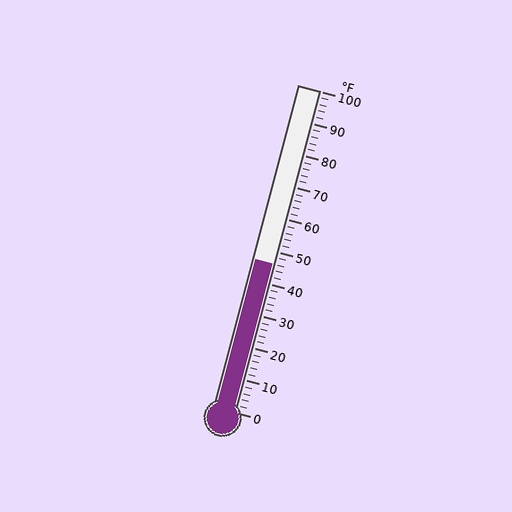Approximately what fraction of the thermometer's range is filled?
The thermometer is filled to approximately 45% of its range.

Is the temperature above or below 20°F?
The temperature is above 20°F.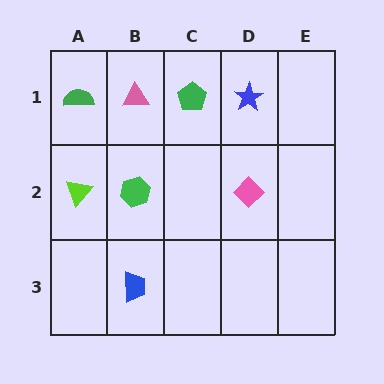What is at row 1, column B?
A pink triangle.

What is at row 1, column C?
A green pentagon.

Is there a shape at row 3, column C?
No, that cell is empty.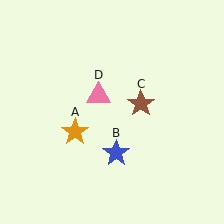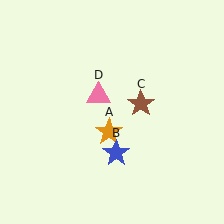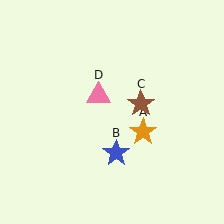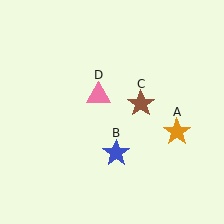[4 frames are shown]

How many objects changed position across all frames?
1 object changed position: orange star (object A).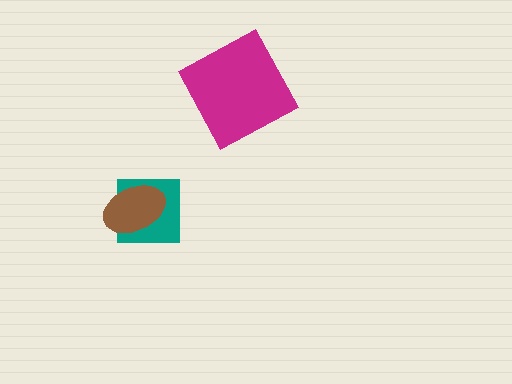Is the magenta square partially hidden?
No, no other shape covers it.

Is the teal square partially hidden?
Yes, it is partially covered by another shape.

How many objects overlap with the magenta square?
0 objects overlap with the magenta square.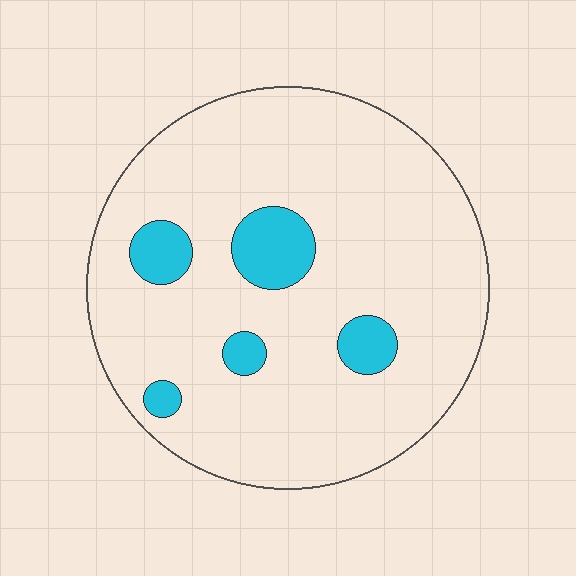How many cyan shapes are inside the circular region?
5.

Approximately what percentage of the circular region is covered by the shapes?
Approximately 10%.